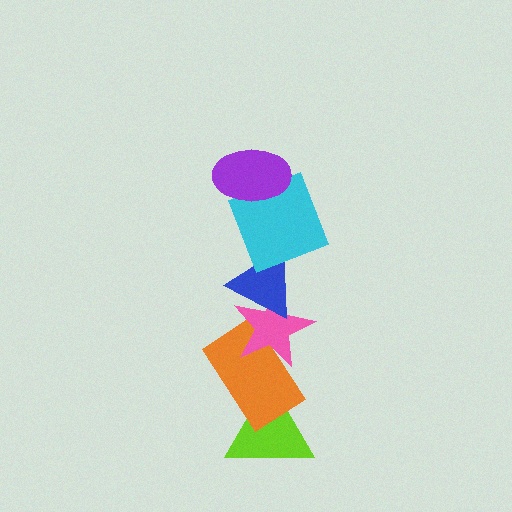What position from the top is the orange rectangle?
The orange rectangle is 5th from the top.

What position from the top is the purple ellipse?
The purple ellipse is 1st from the top.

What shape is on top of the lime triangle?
The orange rectangle is on top of the lime triangle.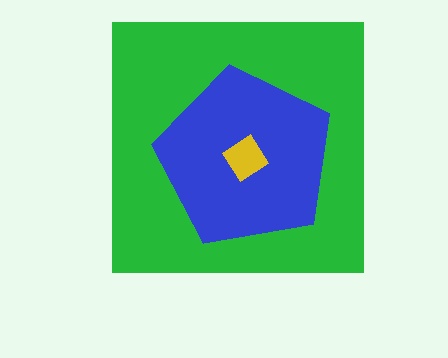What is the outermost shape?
The green square.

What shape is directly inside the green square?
The blue pentagon.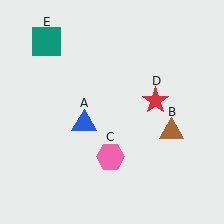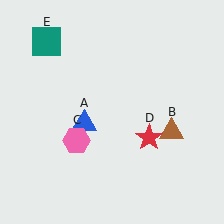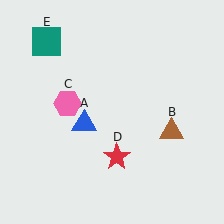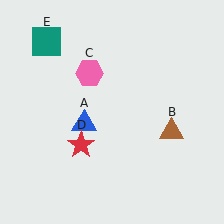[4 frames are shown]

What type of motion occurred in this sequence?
The pink hexagon (object C), red star (object D) rotated clockwise around the center of the scene.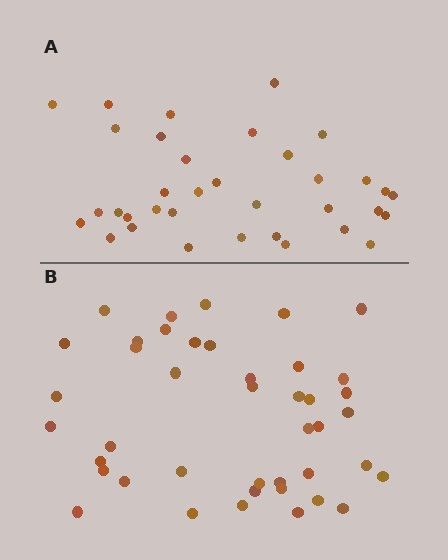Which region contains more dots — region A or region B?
Region B (the bottom region) has more dots.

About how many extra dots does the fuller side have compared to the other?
Region B has roughly 8 or so more dots than region A.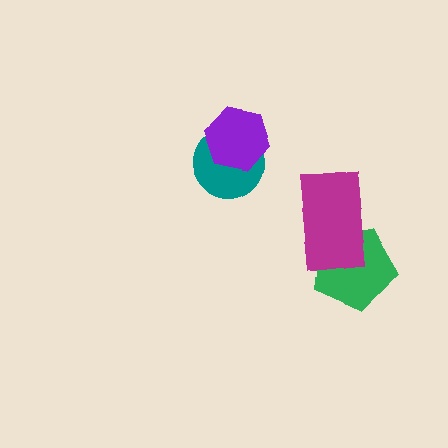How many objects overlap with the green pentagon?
1 object overlaps with the green pentagon.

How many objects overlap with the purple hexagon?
1 object overlaps with the purple hexagon.